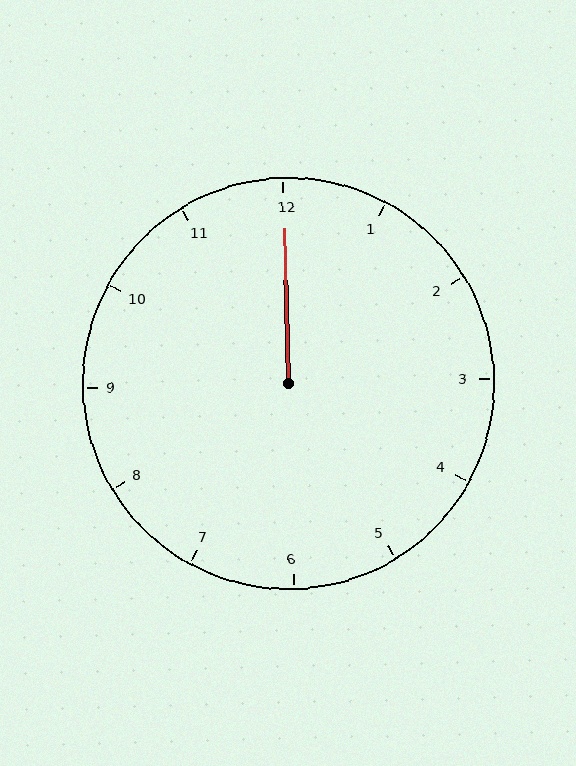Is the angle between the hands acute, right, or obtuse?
It is acute.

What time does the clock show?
12:00.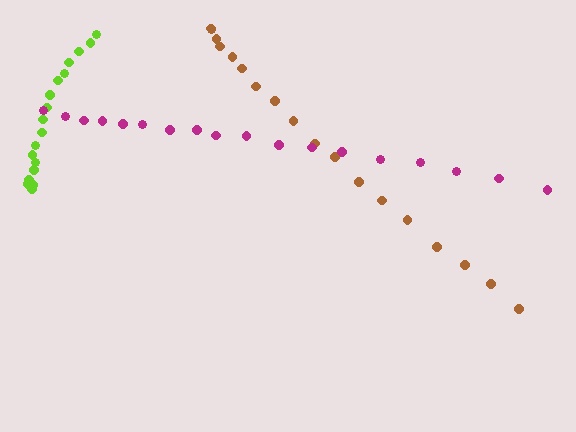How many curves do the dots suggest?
There are 3 distinct paths.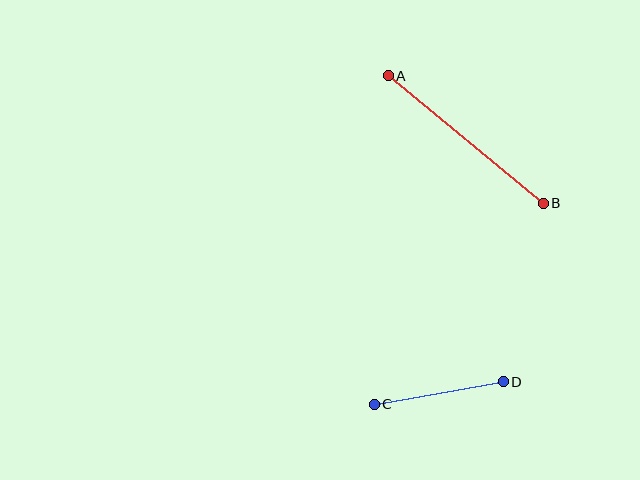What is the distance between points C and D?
The distance is approximately 131 pixels.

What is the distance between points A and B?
The distance is approximately 201 pixels.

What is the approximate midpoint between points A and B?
The midpoint is at approximately (466, 140) pixels.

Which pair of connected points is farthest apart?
Points A and B are farthest apart.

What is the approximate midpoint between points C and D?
The midpoint is at approximately (439, 393) pixels.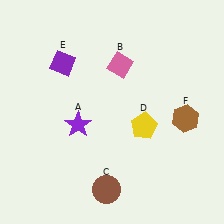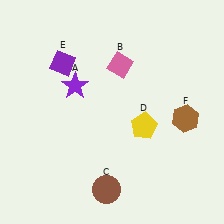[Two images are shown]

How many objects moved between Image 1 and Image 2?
1 object moved between the two images.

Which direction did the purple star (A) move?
The purple star (A) moved up.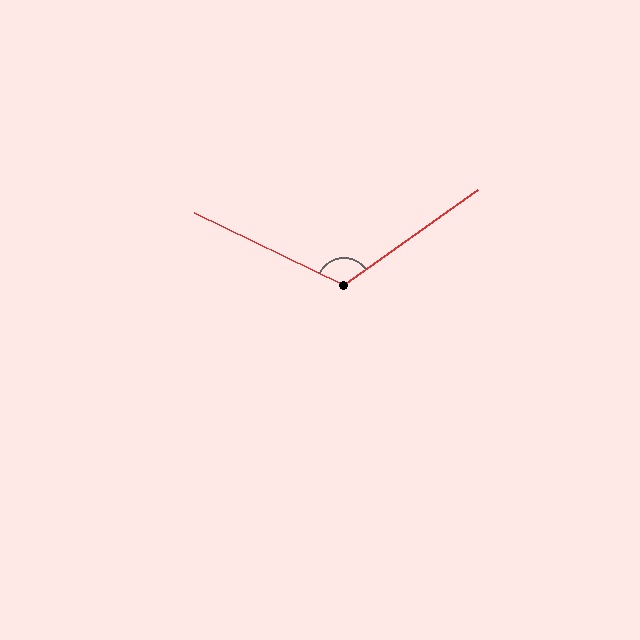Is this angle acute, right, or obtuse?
It is obtuse.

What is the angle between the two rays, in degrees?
Approximately 119 degrees.